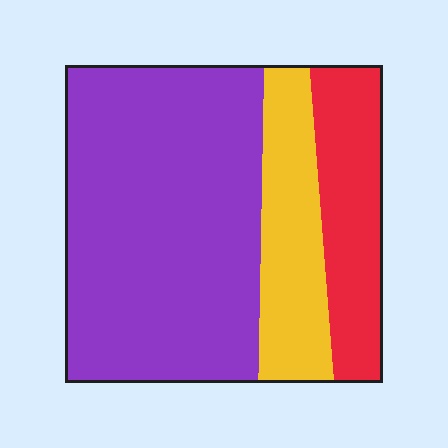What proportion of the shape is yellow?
Yellow takes up less than a quarter of the shape.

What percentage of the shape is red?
Red covers about 20% of the shape.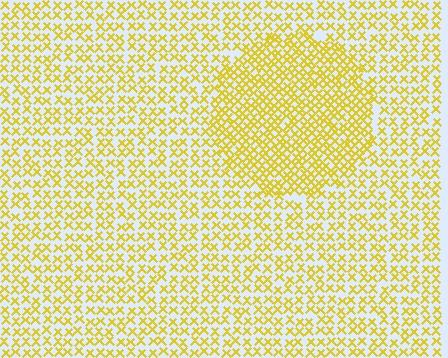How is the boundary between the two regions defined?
The boundary is defined by a change in element density (approximately 1.7x ratio). All elements are the same color, size, and shape.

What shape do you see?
I see a circle.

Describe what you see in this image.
The image contains small yellow elements arranged at two different densities. A circle-shaped region is visible where the elements are more densely packed than the surrounding area.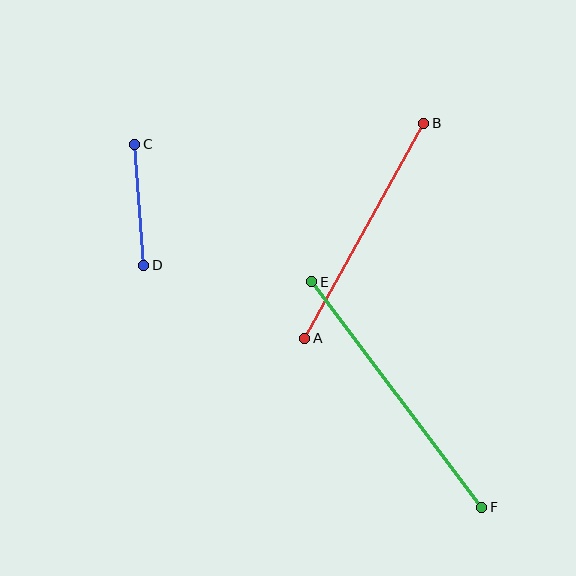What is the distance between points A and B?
The distance is approximately 246 pixels.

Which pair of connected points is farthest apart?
Points E and F are farthest apart.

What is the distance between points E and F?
The distance is approximately 282 pixels.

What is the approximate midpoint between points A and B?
The midpoint is at approximately (364, 231) pixels.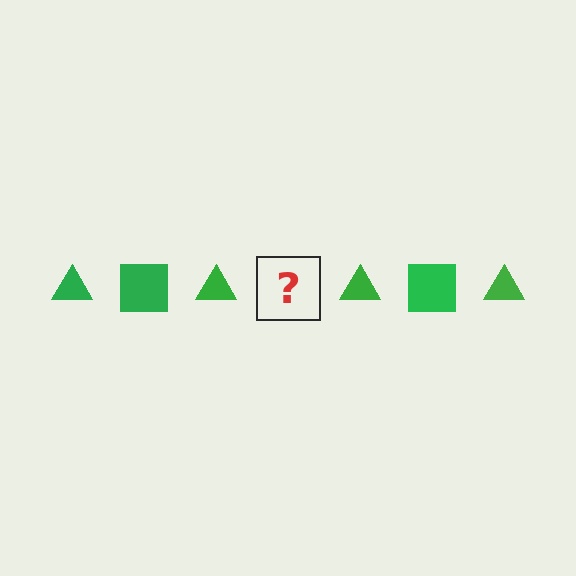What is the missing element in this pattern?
The missing element is a green square.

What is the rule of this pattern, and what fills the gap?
The rule is that the pattern cycles through triangle, square shapes in green. The gap should be filled with a green square.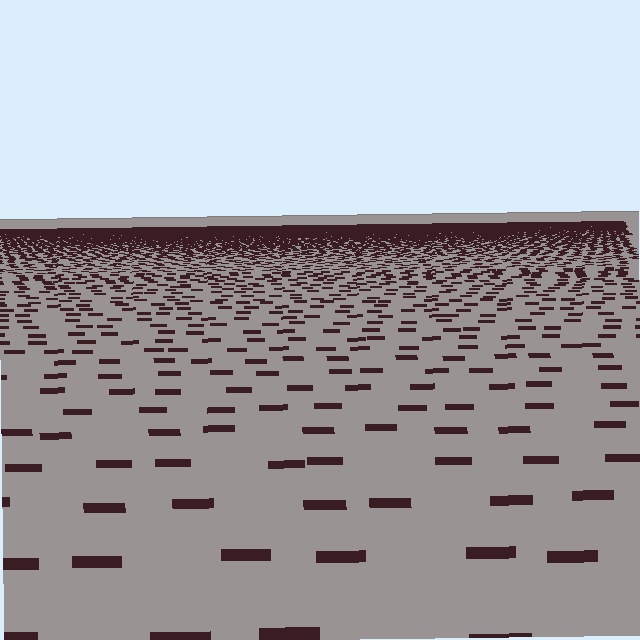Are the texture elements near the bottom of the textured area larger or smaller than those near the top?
Larger. Near the bottom, elements are closer to the viewer and appear at a bigger on-screen size.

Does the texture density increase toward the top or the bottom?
Density increases toward the top.